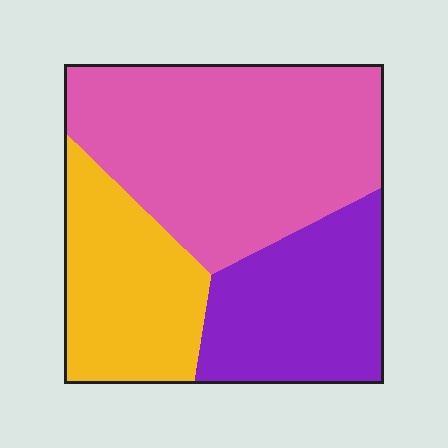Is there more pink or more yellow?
Pink.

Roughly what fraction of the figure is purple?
Purple takes up about one quarter (1/4) of the figure.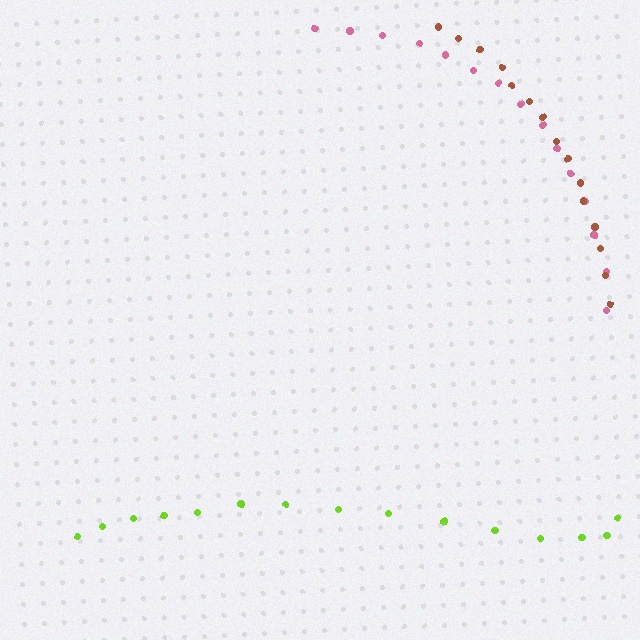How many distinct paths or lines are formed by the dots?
There are 3 distinct paths.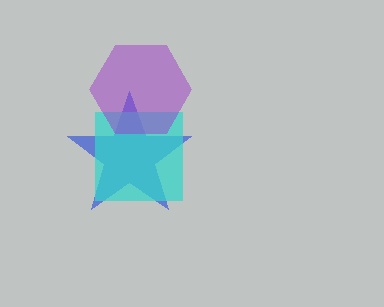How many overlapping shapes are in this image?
There are 3 overlapping shapes in the image.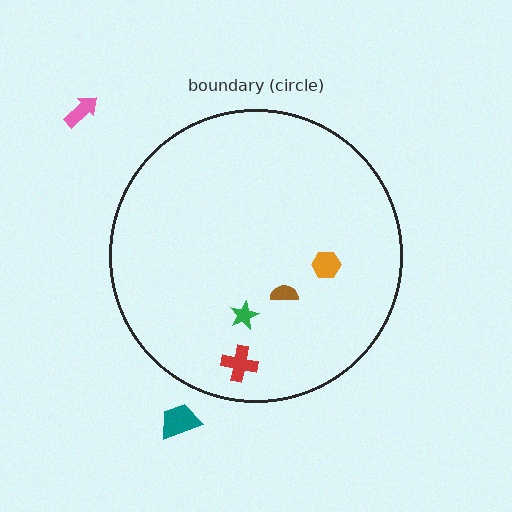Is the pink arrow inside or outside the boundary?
Outside.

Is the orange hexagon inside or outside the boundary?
Inside.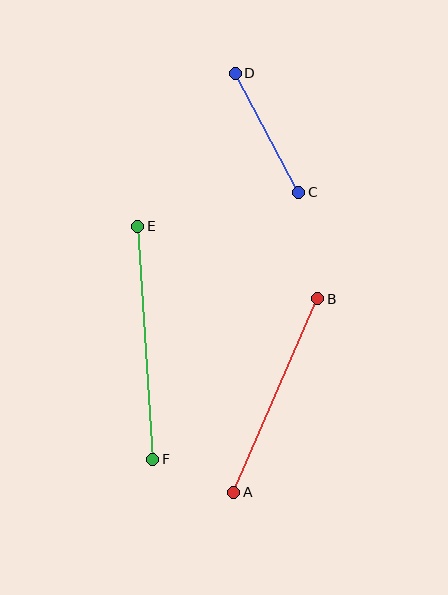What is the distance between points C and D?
The distance is approximately 135 pixels.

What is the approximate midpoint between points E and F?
The midpoint is at approximately (145, 343) pixels.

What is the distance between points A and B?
The distance is approximately 211 pixels.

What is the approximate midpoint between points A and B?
The midpoint is at approximately (276, 395) pixels.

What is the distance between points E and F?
The distance is approximately 234 pixels.